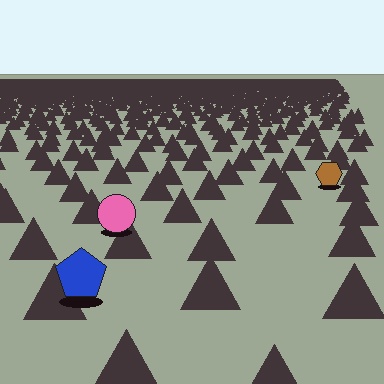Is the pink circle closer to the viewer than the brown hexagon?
Yes. The pink circle is closer — you can tell from the texture gradient: the ground texture is coarser near it.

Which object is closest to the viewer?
The blue pentagon is closest. The texture marks near it are larger and more spread out.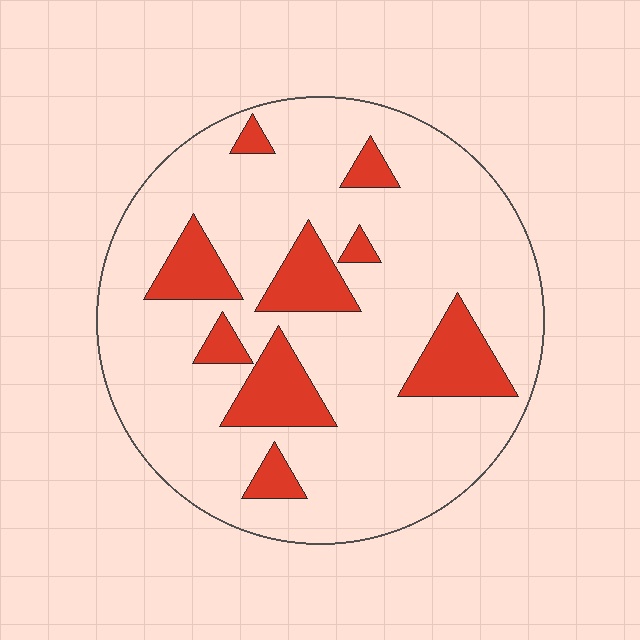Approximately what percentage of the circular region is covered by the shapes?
Approximately 20%.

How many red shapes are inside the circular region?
9.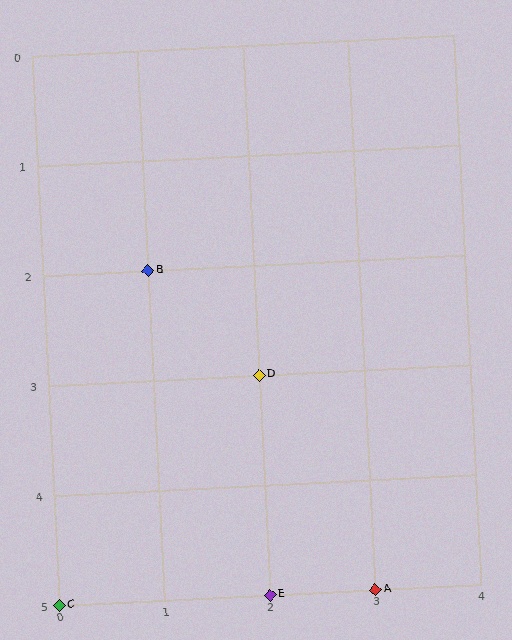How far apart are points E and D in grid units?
Points E and D are 2 rows apart.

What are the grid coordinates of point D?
Point D is at grid coordinates (2, 3).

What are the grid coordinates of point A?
Point A is at grid coordinates (3, 5).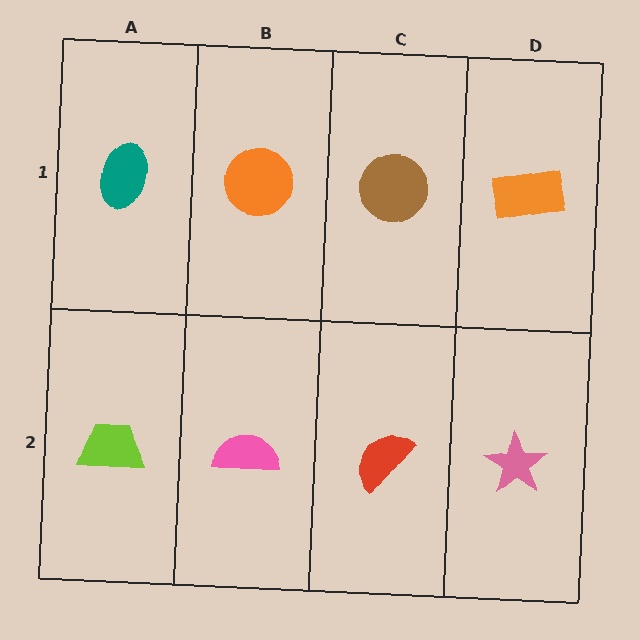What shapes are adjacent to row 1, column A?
A lime trapezoid (row 2, column A), an orange circle (row 1, column B).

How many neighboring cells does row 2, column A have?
2.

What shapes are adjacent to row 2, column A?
A teal ellipse (row 1, column A), a pink semicircle (row 2, column B).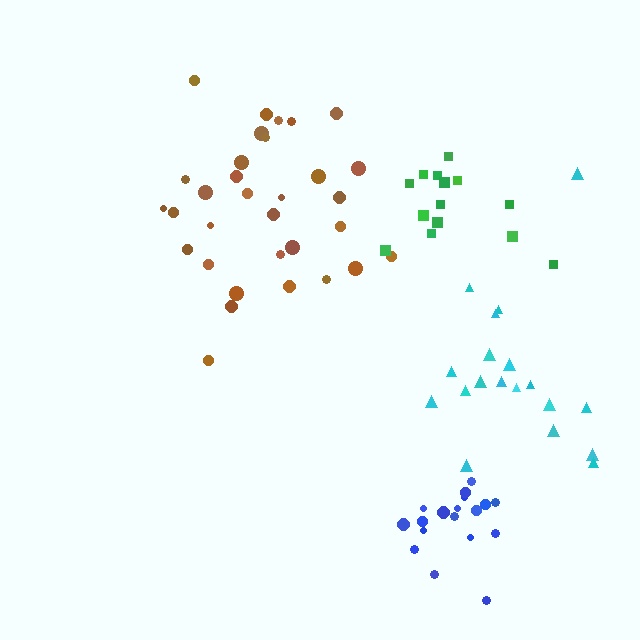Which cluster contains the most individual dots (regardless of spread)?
Brown (32).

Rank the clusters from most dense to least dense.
blue, green, brown, cyan.